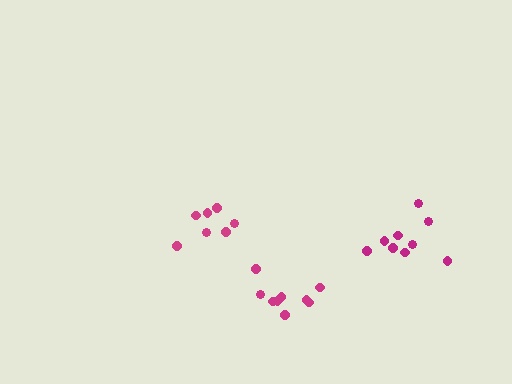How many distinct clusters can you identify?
There are 3 distinct clusters.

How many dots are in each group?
Group 1: 7 dots, Group 2: 9 dots, Group 3: 9 dots (25 total).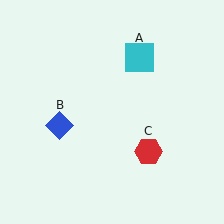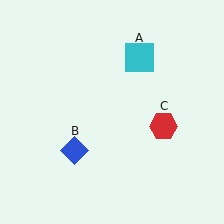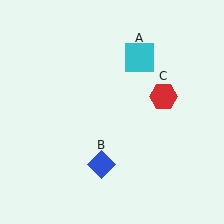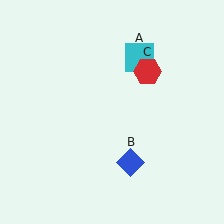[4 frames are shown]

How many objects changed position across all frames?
2 objects changed position: blue diamond (object B), red hexagon (object C).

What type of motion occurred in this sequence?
The blue diamond (object B), red hexagon (object C) rotated counterclockwise around the center of the scene.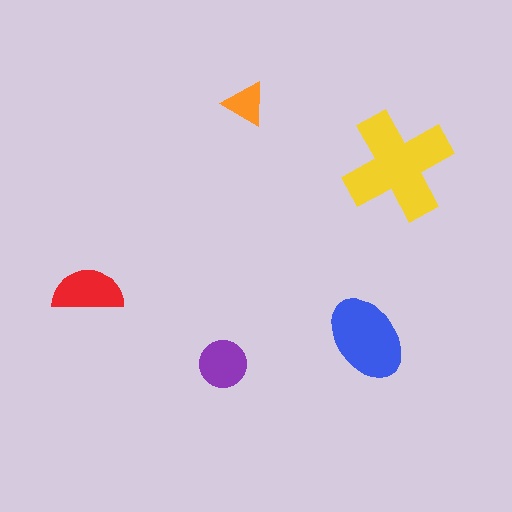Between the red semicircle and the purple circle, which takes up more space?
The red semicircle.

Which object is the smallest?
The orange triangle.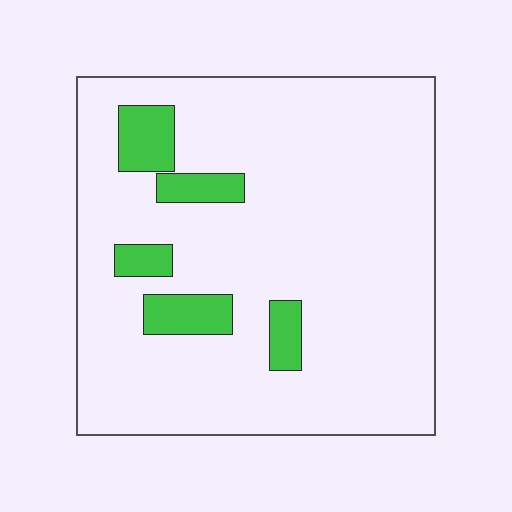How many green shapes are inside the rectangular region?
5.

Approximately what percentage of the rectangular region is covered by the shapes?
Approximately 10%.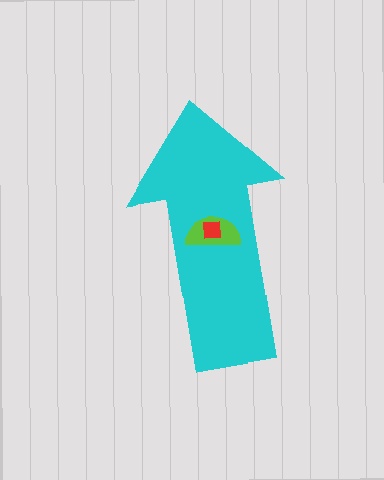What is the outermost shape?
The cyan arrow.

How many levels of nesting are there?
3.